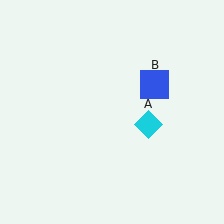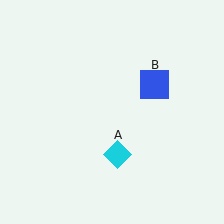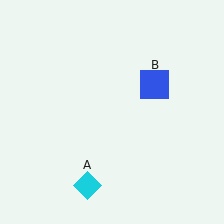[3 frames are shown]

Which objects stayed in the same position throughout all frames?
Blue square (object B) remained stationary.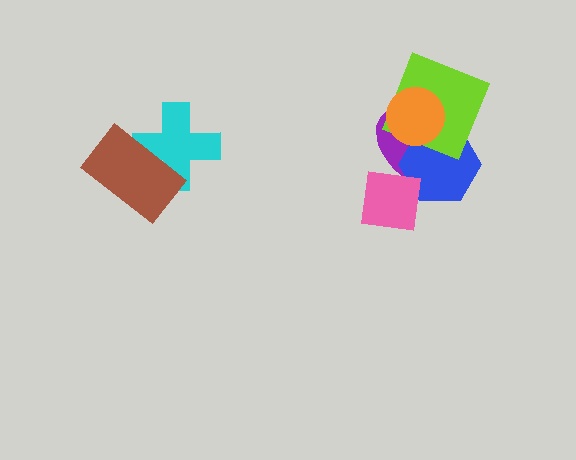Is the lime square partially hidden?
Yes, it is partially covered by another shape.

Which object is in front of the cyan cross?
The brown rectangle is in front of the cyan cross.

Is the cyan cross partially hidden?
Yes, it is partially covered by another shape.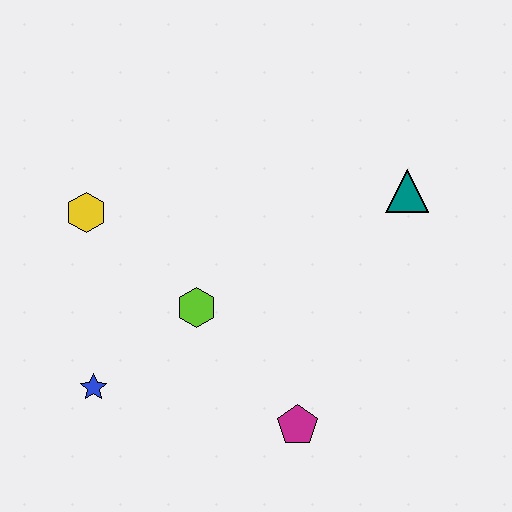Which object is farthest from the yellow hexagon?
The teal triangle is farthest from the yellow hexagon.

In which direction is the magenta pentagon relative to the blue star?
The magenta pentagon is to the right of the blue star.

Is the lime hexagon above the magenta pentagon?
Yes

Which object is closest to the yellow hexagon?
The lime hexagon is closest to the yellow hexagon.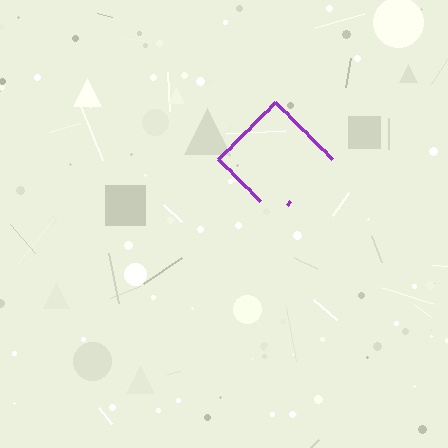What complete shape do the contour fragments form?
The contour fragments form a diamond.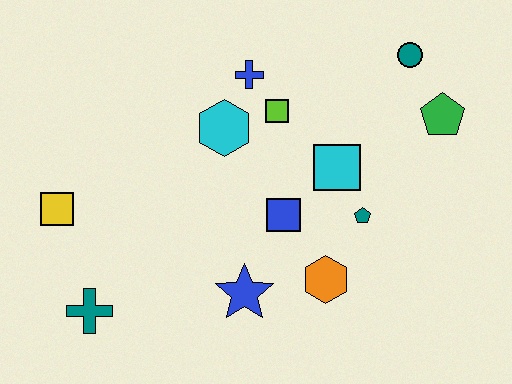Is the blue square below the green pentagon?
Yes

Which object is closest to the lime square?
The blue cross is closest to the lime square.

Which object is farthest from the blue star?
The teal circle is farthest from the blue star.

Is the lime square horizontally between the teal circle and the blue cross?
Yes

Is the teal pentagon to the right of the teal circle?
No